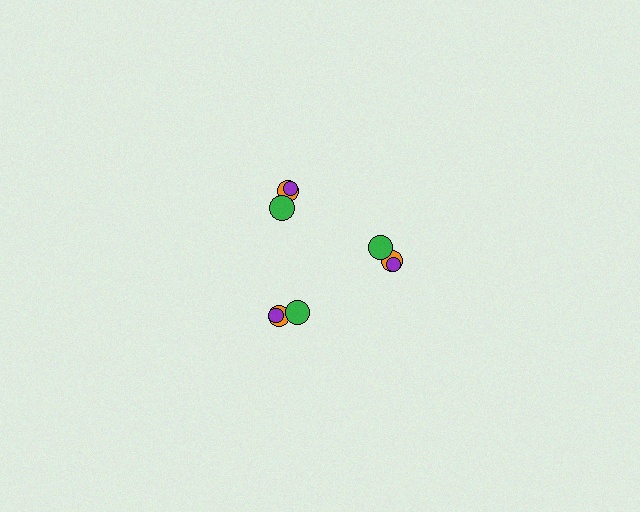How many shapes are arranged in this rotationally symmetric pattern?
There are 9 shapes, arranged in 3 groups of 3.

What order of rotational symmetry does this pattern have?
This pattern has 3-fold rotational symmetry.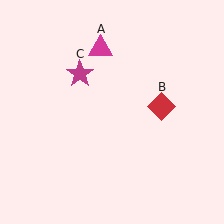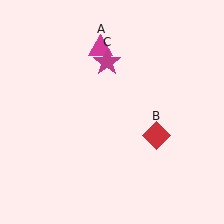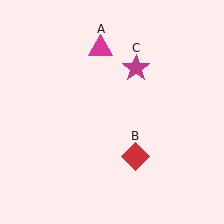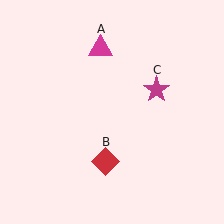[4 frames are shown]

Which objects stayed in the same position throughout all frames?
Magenta triangle (object A) remained stationary.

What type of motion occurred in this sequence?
The red diamond (object B), magenta star (object C) rotated clockwise around the center of the scene.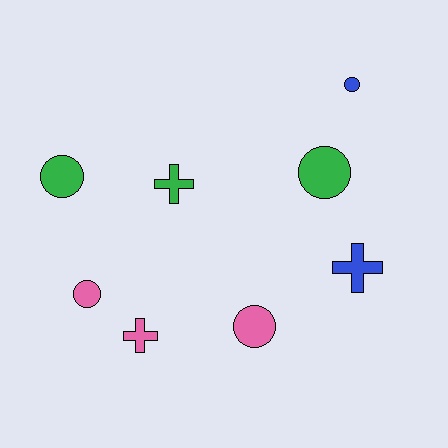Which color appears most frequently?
Pink, with 3 objects.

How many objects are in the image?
There are 8 objects.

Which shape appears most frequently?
Circle, with 5 objects.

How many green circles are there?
There are 2 green circles.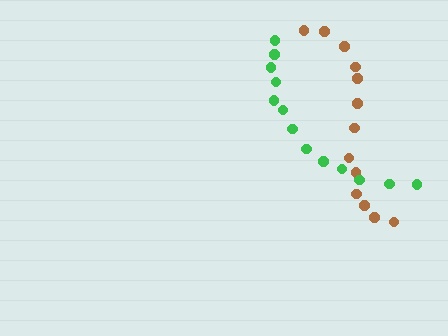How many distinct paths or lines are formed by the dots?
There are 2 distinct paths.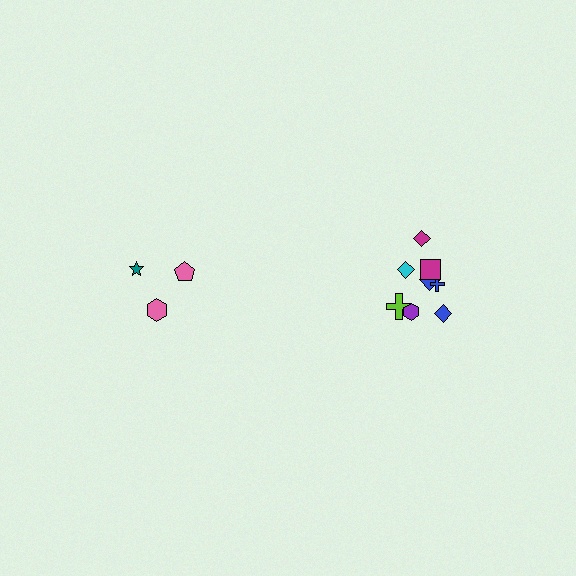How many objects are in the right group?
There are 8 objects.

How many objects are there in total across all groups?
There are 11 objects.